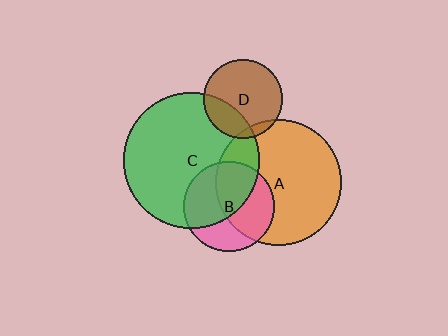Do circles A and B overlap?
Yes.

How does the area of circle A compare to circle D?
Approximately 2.6 times.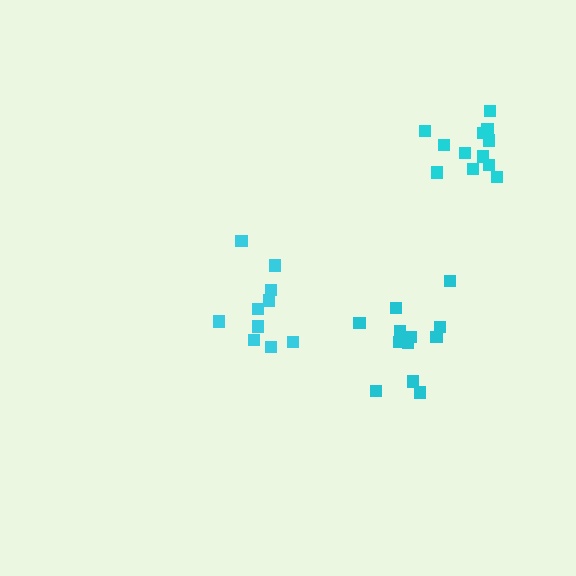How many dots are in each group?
Group 1: 10 dots, Group 2: 12 dots, Group 3: 12 dots (34 total).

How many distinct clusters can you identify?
There are 3 distinct clusters.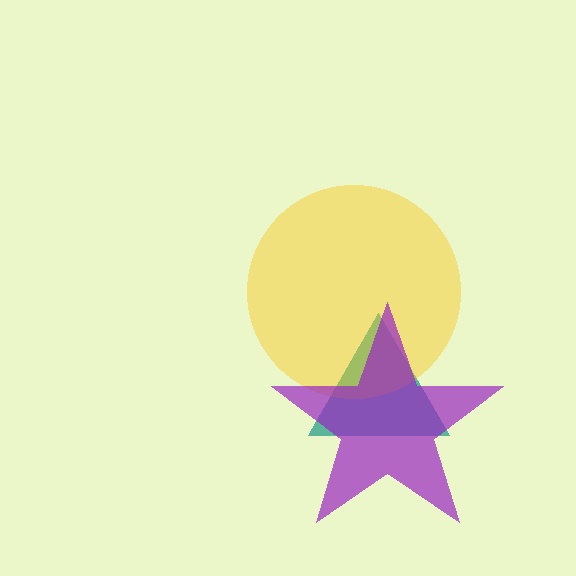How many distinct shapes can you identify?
There are 3 distinct shapes: a teal triangle, a yellow circle, a purple star.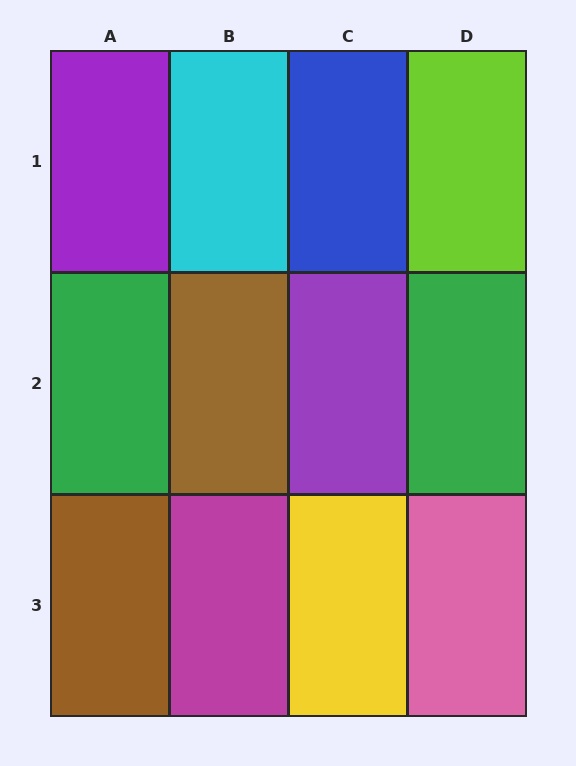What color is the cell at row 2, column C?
Purple.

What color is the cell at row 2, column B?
Brown.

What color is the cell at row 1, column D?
Lime.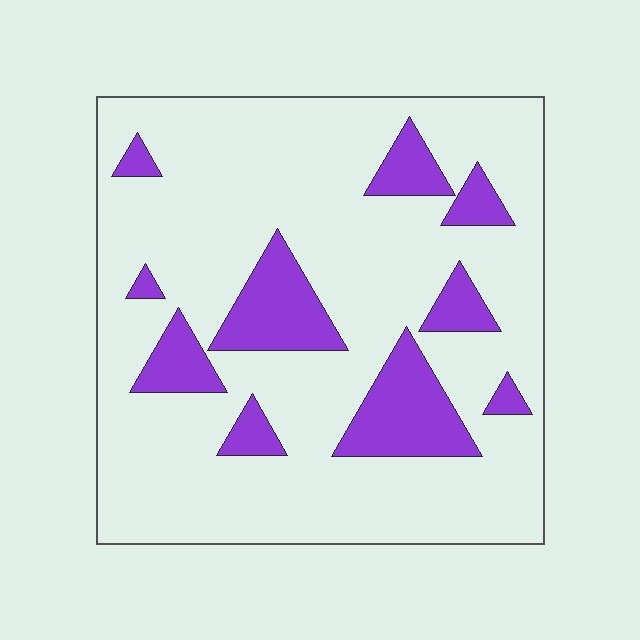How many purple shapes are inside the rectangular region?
10.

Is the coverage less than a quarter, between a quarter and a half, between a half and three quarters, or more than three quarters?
Less than a quarter.